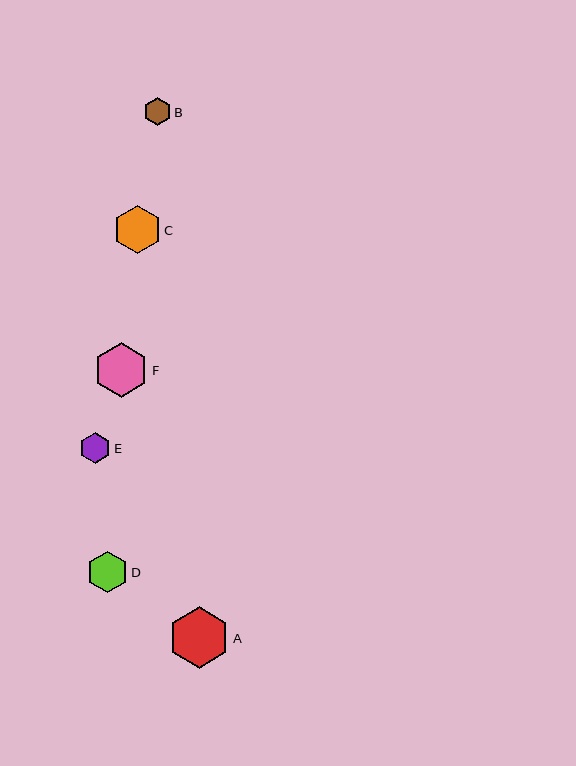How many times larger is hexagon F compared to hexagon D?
Hexagon F is approximately 1.3 times the size of hexagon D.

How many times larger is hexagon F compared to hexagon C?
Hexagon F is approximately 1.1 times the size of hexagon C.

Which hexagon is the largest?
Hexagon A is the largest with a size of approximately 61 pixels.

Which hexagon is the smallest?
Hexagon B is the smallest with a size of approximately 28 pixels.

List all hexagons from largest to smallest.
From largest to smallest: A, F, C, D, E, B.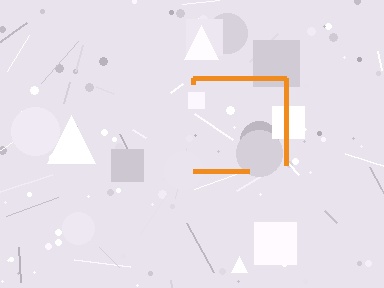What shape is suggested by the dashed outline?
The dashed outline suggests a square.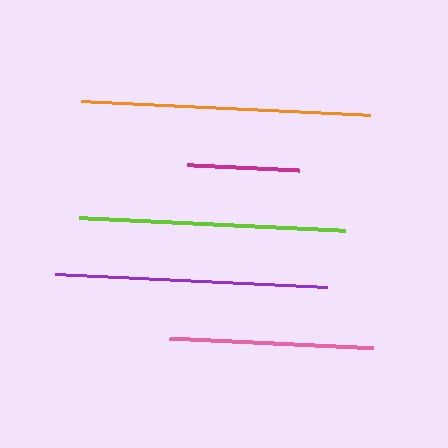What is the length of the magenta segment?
The magenta segment is approximately 112 pixels long.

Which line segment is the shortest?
The magenta line is the shortest at approximately 112 pixels.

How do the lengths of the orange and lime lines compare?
The orange and lime lines are approximately the same length.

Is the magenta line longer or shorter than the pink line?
The pink line is longer than the magenta line.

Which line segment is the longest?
The orange line is the longest at approximately 290 pixels.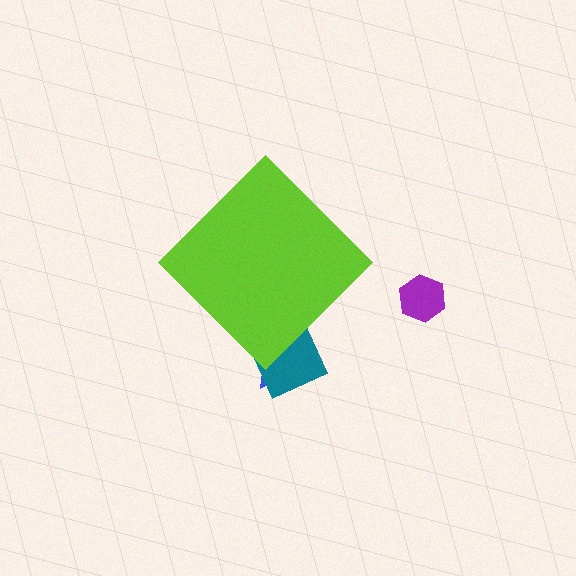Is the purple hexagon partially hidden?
No, the purple hexagon is fully visible.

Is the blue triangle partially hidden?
Yes, the blue triangle is partially hidden behind the lime diamond.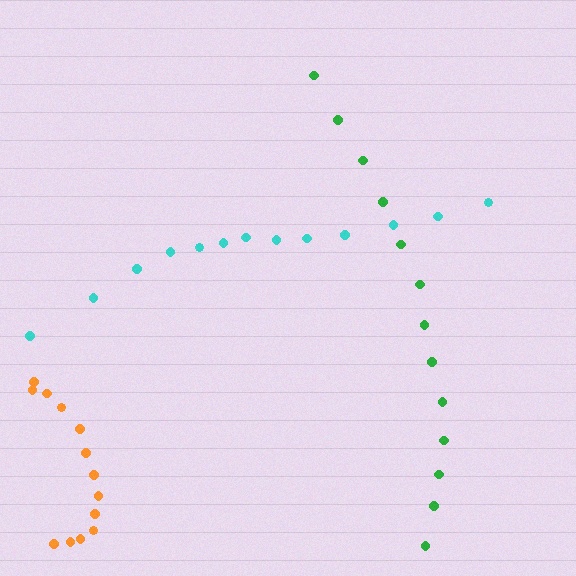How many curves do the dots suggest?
There are 3 distinct paths.